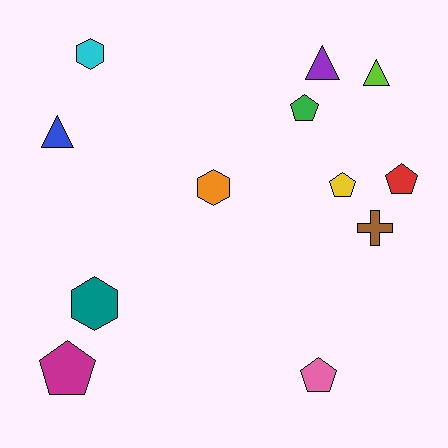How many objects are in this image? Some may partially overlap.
There are 12 objects.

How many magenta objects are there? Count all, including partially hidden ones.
There is 1 magenta object.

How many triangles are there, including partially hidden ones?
There are 3 triangles.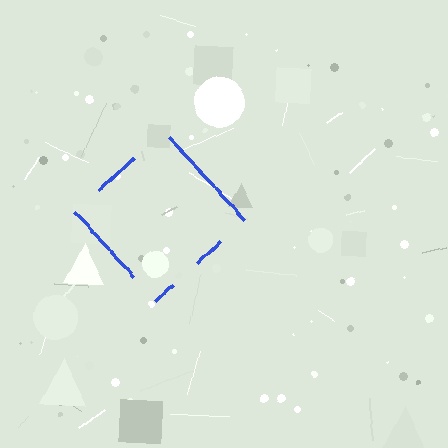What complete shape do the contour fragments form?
The contour fragments form a diamond.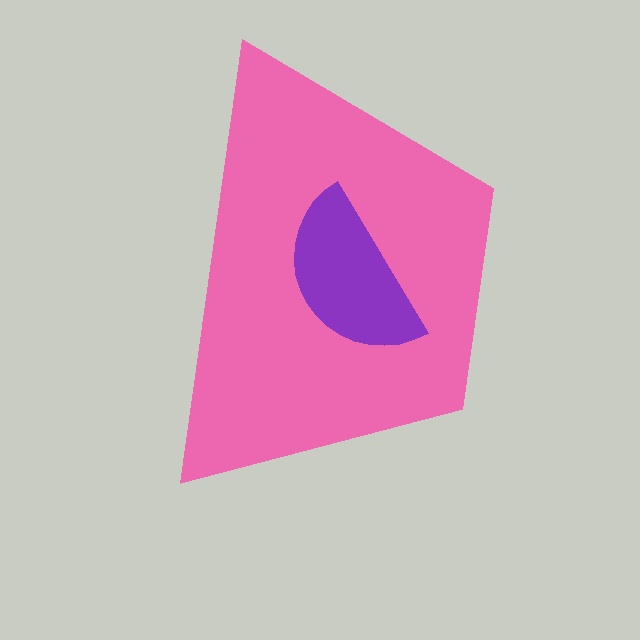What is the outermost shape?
The pink trapezoid.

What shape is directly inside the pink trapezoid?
The purple semicircle.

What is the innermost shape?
The purple semicircle.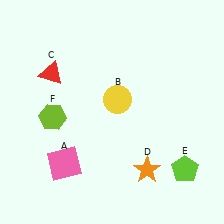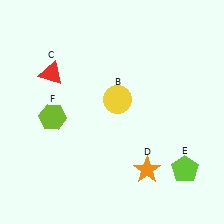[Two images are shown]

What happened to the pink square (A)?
The pink square (A) was removed in Image 2. It was in the bottom-left area of Image 1.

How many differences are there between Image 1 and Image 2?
There is 1 difference between the two images.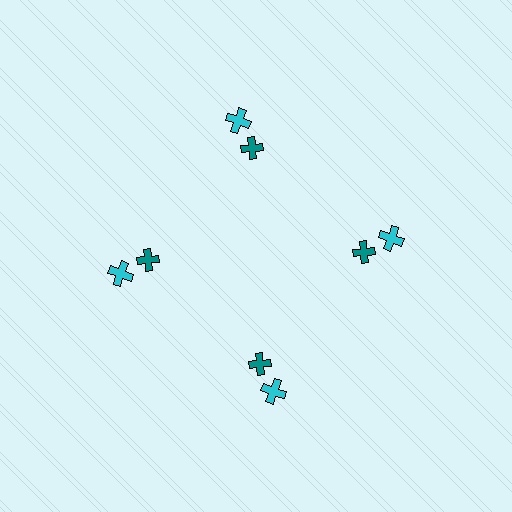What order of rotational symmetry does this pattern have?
This pattern has 4-fold rotational symmetry.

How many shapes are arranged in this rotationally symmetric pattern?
There are 8 shapes, arranged in 4 groups of 2.